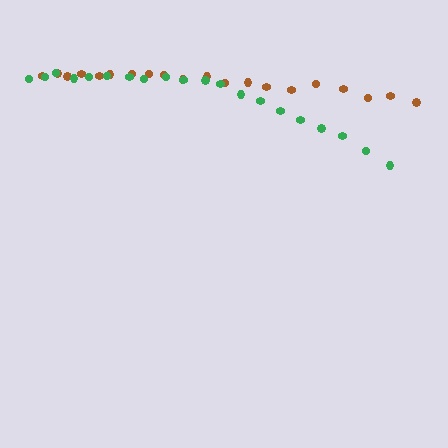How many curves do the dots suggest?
There are 2 distinct paths.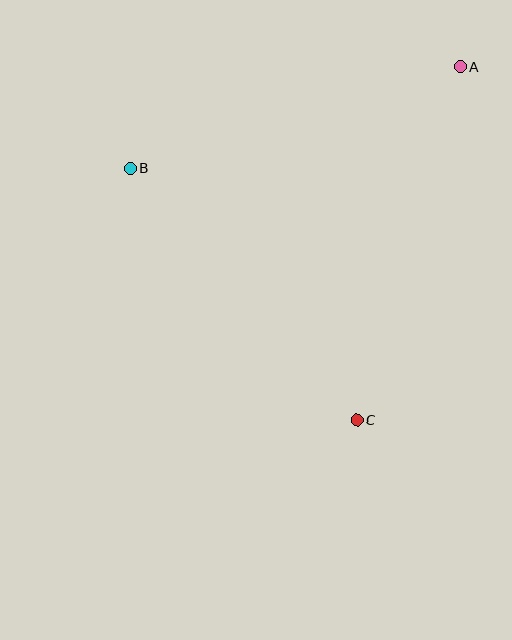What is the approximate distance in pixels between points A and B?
The distance between A and B is approximately 346 pixels.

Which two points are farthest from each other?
Points A and C are farthest from each other.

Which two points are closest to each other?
Points B and C are closest to each other.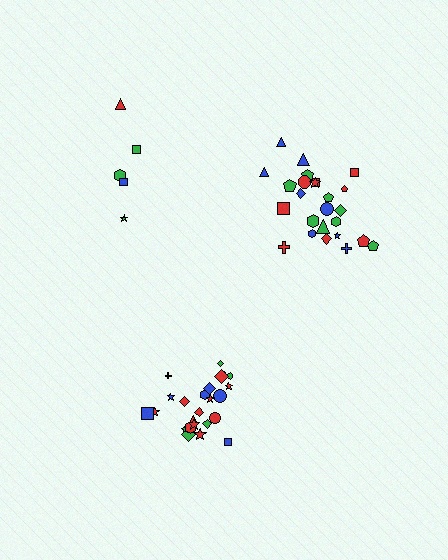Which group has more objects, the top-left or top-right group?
The top-right group.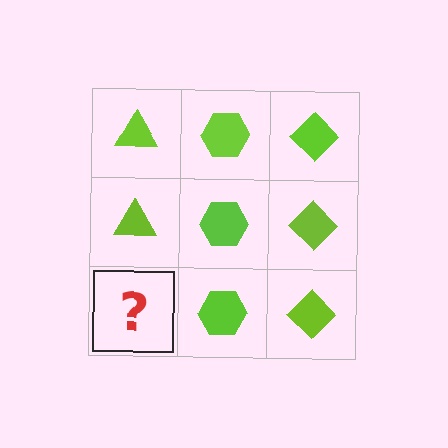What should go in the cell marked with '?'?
The missing cell should contain a lime triangle.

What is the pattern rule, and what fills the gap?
The rule is that each column has a consistent shape. The gap should be filled with a lime triangle.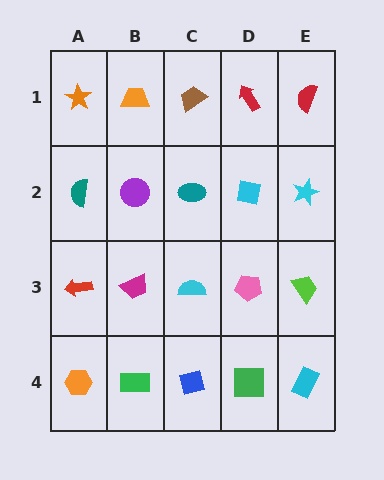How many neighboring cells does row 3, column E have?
3.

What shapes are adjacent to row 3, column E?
A cyan star (row 2, column E), a cyan rectangle (row 4, column E), a pink pentagon (row 3, column D).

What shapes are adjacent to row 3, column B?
A purple circle (row 2, column B), a green rectangle (row 4, column B), a red arrow (row 3, column A), a cyan semicircle (row 3, column C).